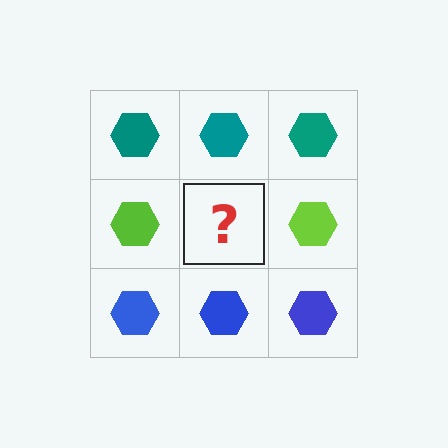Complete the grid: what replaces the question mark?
The question mark should be replaced with a lime hexagon.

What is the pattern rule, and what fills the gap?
The rule is that each row has a consistent color. The gap should be filled with a lime hexagon.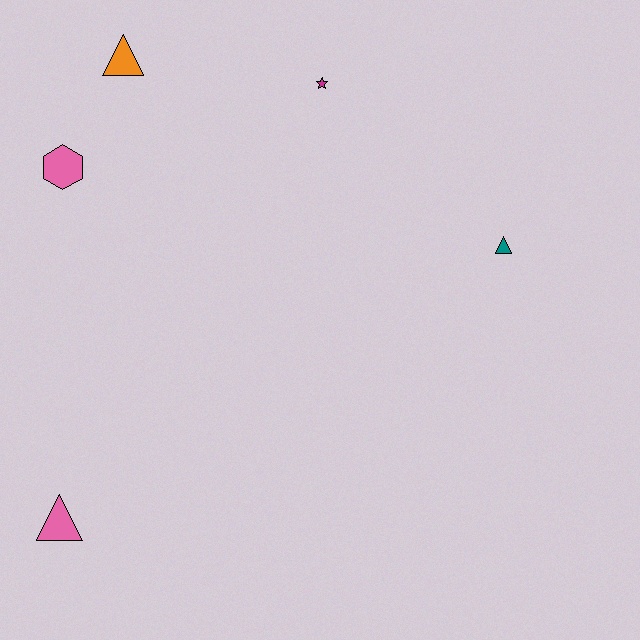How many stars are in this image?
There is 1 star.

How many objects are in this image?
There are 5 objects.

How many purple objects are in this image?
There are no purple objects.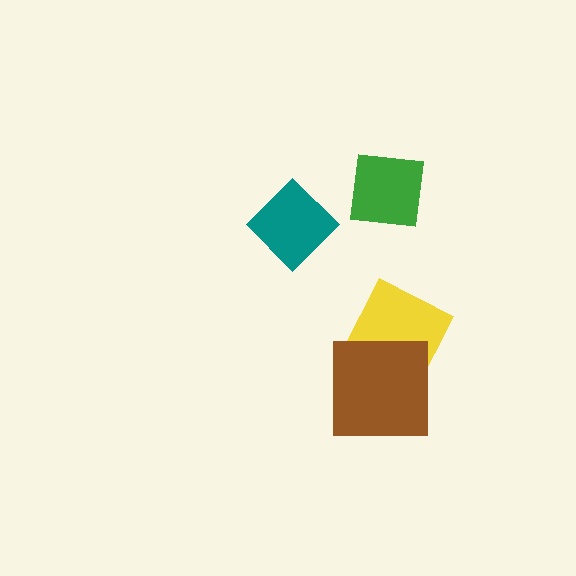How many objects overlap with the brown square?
1 object overlaps with the brown square.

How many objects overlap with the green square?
0 objects overlap with the green square.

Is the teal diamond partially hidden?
No, no other shape covers it.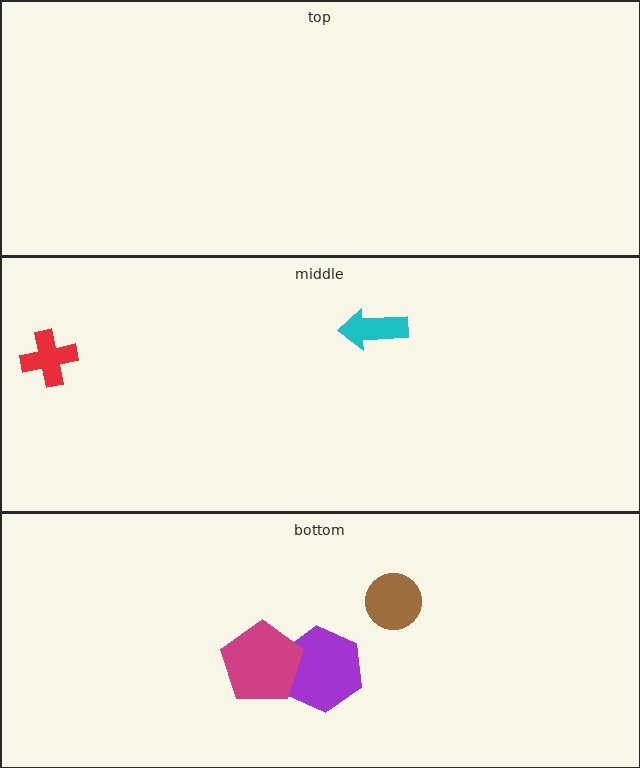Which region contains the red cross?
The middle region.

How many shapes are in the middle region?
2.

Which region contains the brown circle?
The bottom region.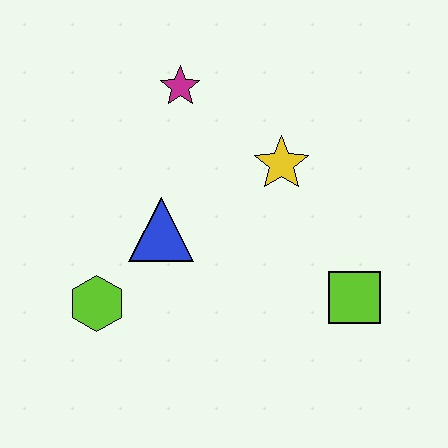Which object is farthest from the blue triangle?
The lime square is farthest from the blue triangle.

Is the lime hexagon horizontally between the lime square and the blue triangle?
No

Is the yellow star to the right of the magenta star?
Yes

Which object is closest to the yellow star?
The magenta star is closest to the yellow star.